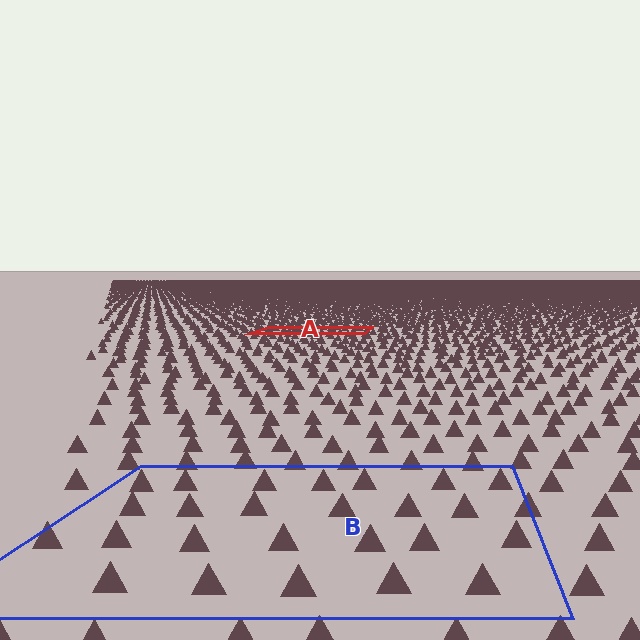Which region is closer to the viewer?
Region B is closer. The texture elements there are larger and more spread out.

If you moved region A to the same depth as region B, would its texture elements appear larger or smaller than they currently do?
They would appear larger. At a closer depth, the same texture elements are projected at a bigger on-screen size.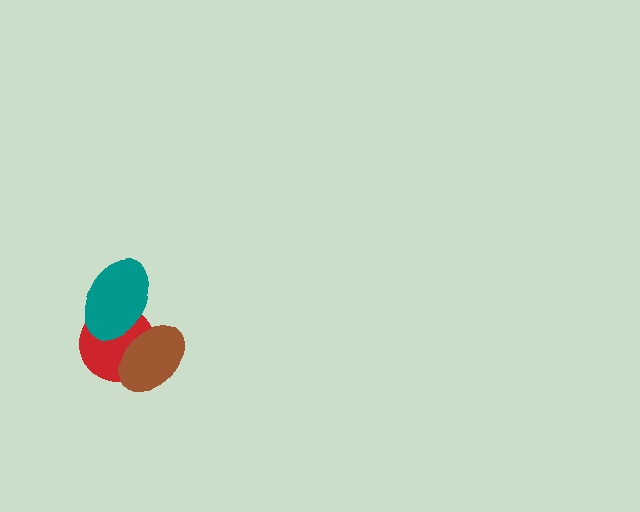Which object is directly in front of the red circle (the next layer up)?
The brown ellipse is directly in front of the red circle.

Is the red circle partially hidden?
Yes, it is partially covered by another shape.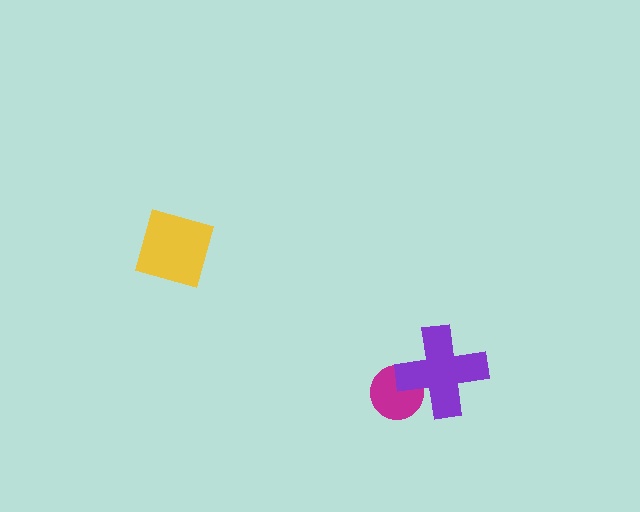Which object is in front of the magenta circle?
The purple cross is in front of the magenta circle.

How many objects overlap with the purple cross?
1 object overlaps with the purple cross.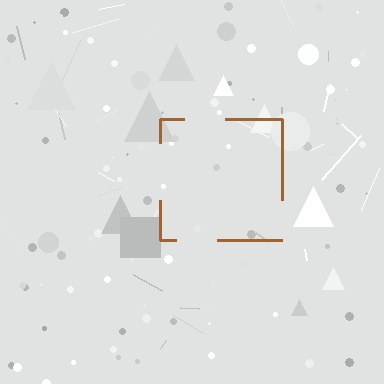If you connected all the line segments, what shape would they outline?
They would outline a square.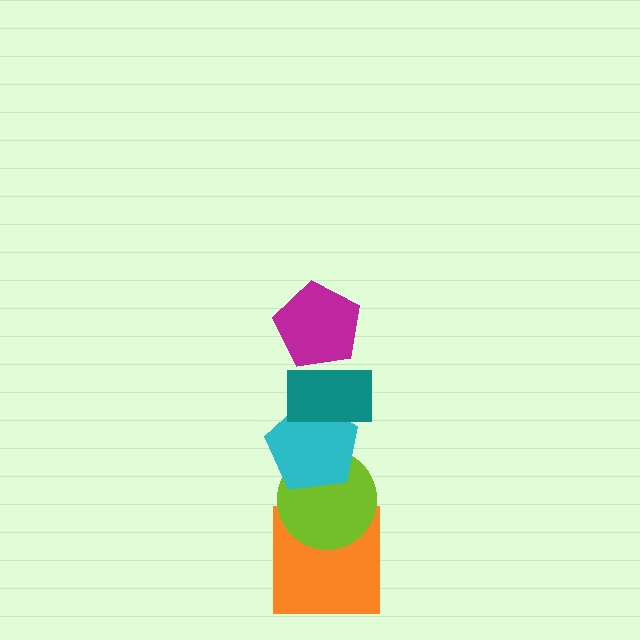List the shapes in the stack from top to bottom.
From top to bottom: the magenta pentagon, the teal rectangle, the cyan pentagon, the lime circle, the orange square.